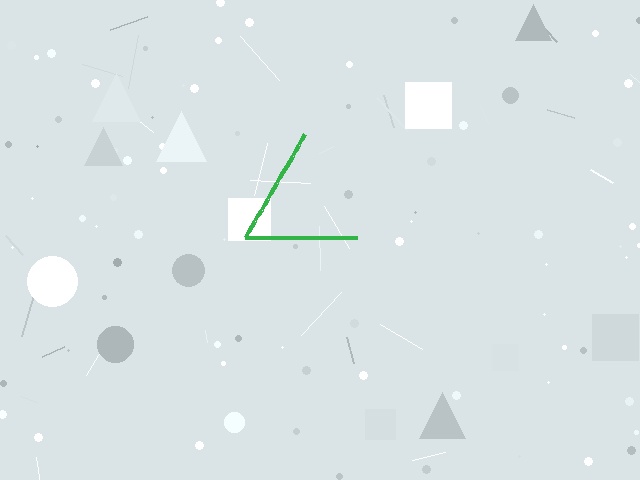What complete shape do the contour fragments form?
The contour fragments form a triangle.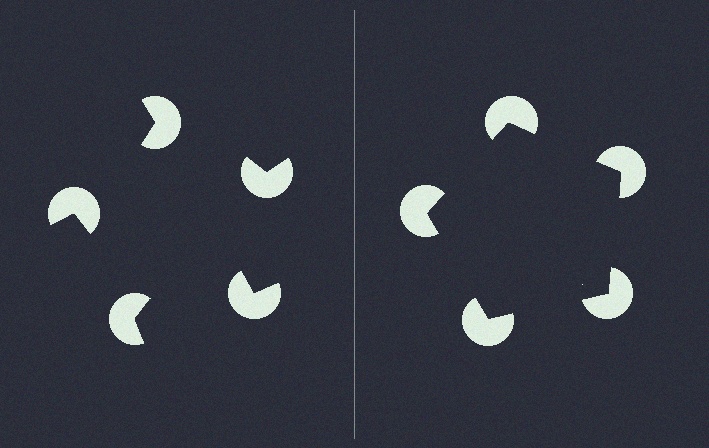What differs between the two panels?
The pac-man discs are positioned identically on both sides; only the wedge orientations differ. On the right they align to a pentagon; on the left they are misaligned.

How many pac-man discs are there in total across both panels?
10 — 5 on each side.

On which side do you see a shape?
An illusory pentagon appears on the right side. On the left side the wedge cuts are rotated, so no coherent shape forms.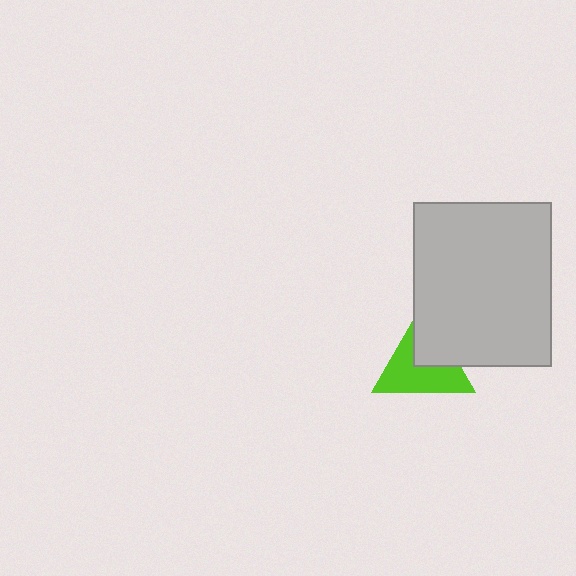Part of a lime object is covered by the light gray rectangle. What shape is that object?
It is a triangle.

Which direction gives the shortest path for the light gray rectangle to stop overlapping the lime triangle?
Moving toward the upper-right gives the shortest separation.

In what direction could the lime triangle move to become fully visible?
The lime triangle could move toward the lower-left. That would shift it out from behind the light gray rectangle entirely.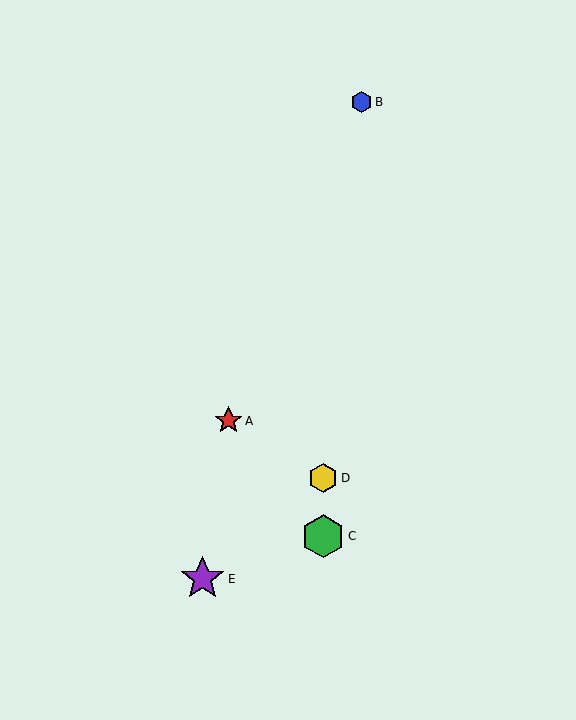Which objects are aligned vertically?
Objects C, D are aligned vertically.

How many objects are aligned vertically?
2 objects (C, D) are aligned vertically.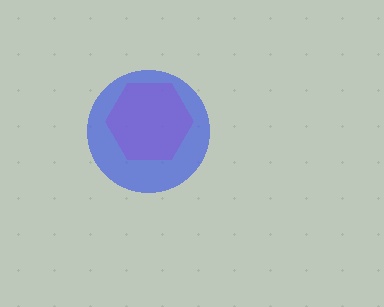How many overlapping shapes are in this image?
There are 2 overlapping shapes in the image.